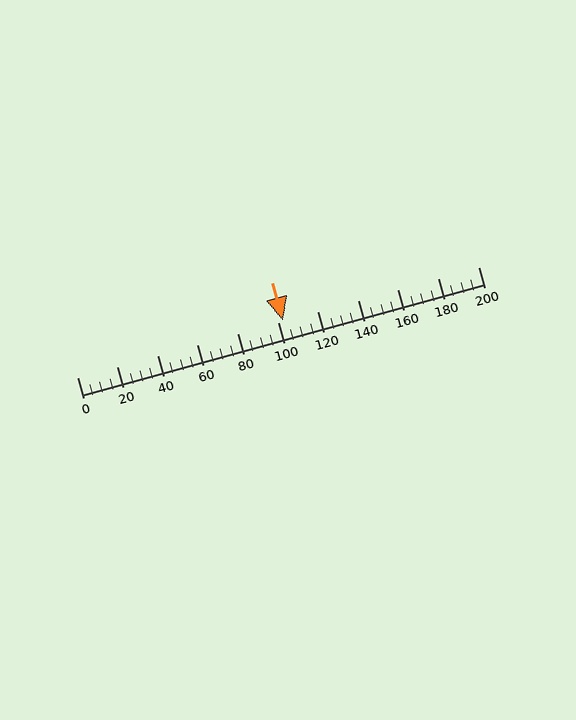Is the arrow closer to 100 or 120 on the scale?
The arrow is closer to 100.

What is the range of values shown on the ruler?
The ruler shows values from 0 to 200.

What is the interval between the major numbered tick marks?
The major tick marks are spaced 20 units apart.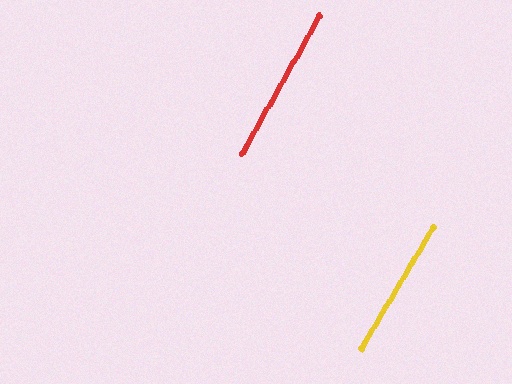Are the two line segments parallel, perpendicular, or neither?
Parallel — their directions differ by only 1.3°.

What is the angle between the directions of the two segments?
Approximately 1 degree.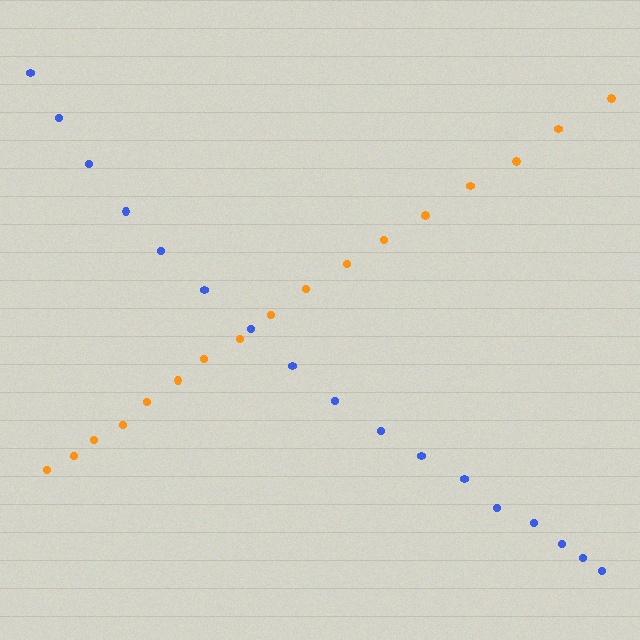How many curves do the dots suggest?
There are 2 distinct paths.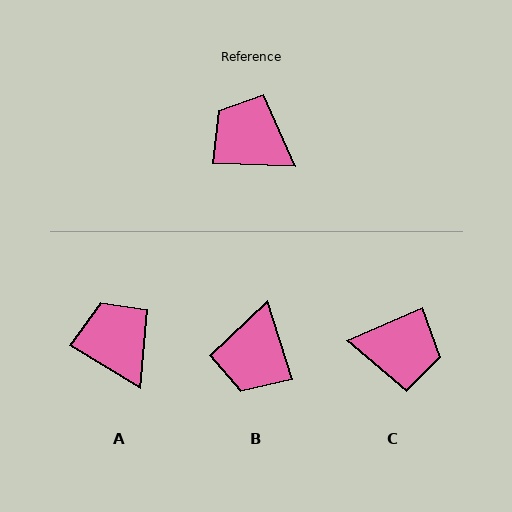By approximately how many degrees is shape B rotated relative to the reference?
Approximately 110 degrees counter-clockwise.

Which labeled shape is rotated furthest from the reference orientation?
C, about 154 degrees away.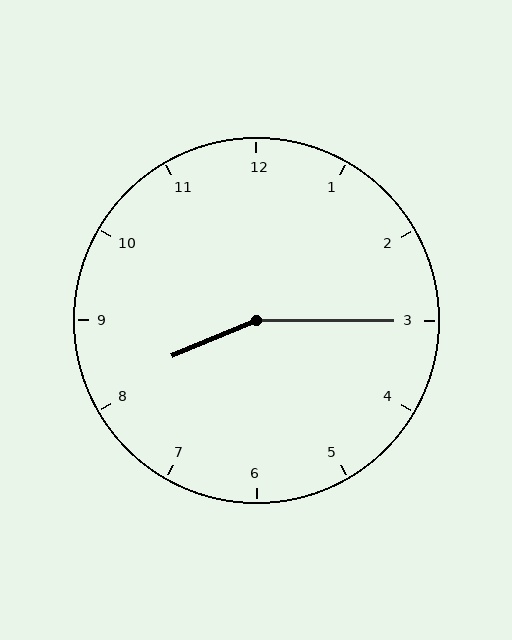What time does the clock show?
8:15.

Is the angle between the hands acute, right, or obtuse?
It is obtuse.